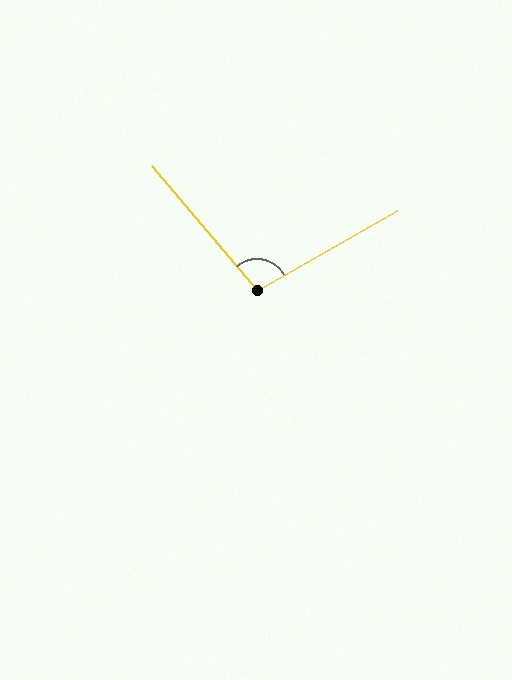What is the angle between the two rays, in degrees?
Approximately 101 degrees.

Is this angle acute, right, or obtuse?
It is obtuse.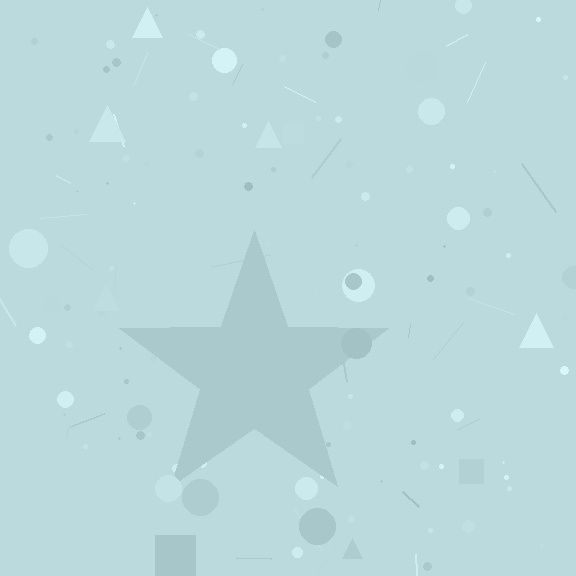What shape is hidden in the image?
A star is hidden in the image.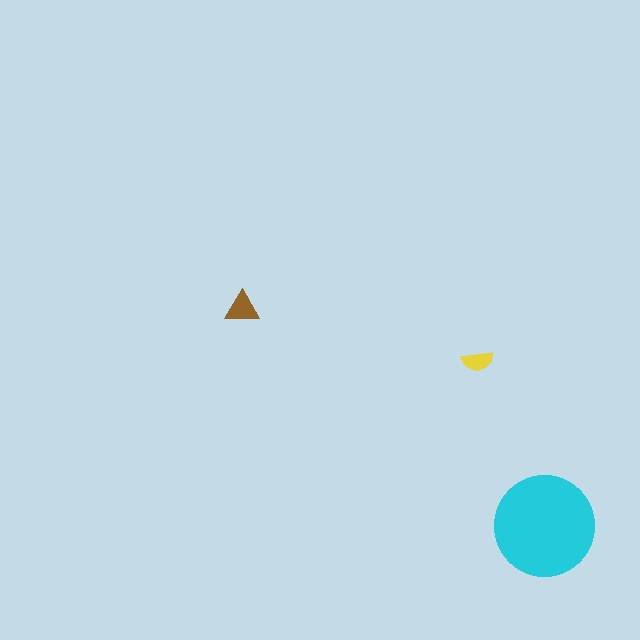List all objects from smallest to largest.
The yellow semicircle, the brown triangle, the cyan circle.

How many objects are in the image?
There are 3 objects in the image.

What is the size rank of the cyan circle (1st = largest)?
1st.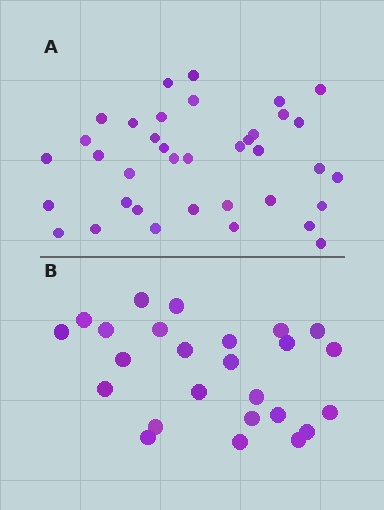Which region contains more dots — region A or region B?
Region A (the top region) has more dots.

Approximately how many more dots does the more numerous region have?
Region A has roughly 12 or so more dots than region B.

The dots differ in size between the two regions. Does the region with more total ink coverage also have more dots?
No. Region B has more total ink coverage because its dots are larger, but region A actually contains more individual dots. Total area can be misleading — the number of items is what matters here.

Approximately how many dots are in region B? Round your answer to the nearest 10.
About 20 dots. (The exact count is 25, which rounds to 20.)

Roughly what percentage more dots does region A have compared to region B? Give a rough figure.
About 50% more.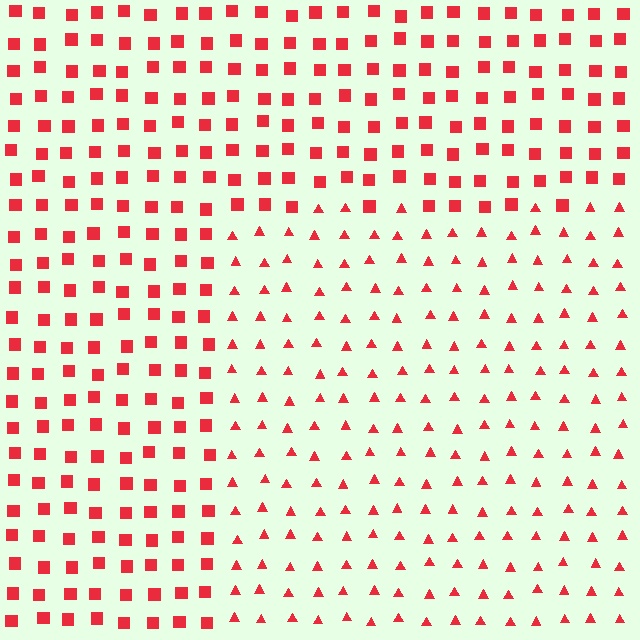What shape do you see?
I see a rectangle.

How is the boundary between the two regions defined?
The boundary is defined by a change in element shape: triangles inside vs. squares outside. All elements share the same color and spacing.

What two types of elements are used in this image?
The image uses triangles inside the rectangle region and squares outside it.